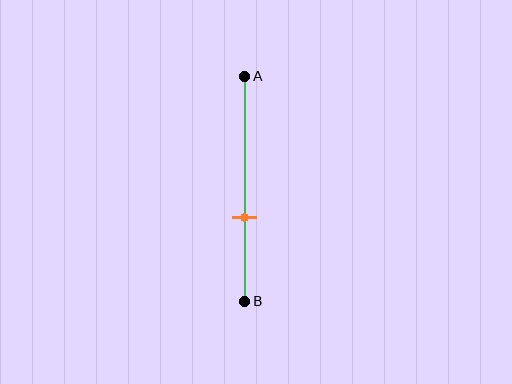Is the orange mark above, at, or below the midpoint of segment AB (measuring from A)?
The orange mark is below the midpoint of segment AB.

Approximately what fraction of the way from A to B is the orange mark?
The orange mark is approximately 65% of the way from A to B.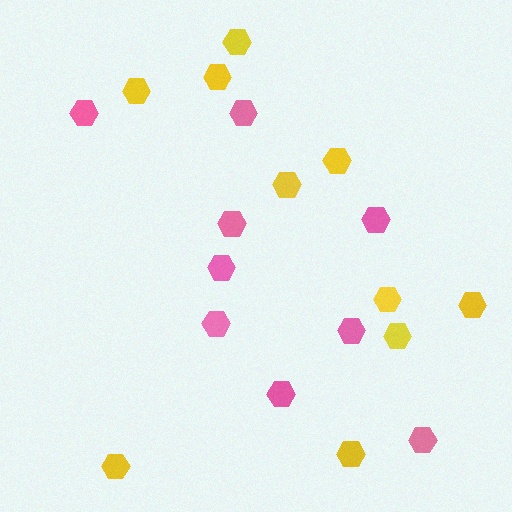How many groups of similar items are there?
There are 2 groups: one group of yellow hexagons (10) and one group of pink hexagons (9).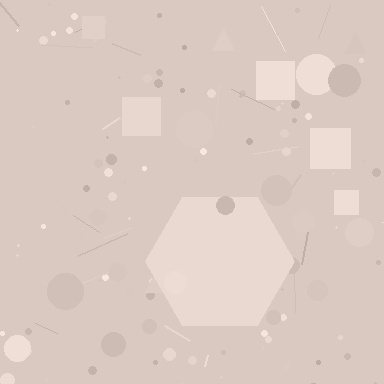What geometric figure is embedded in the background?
A hexagon is embedded in the background.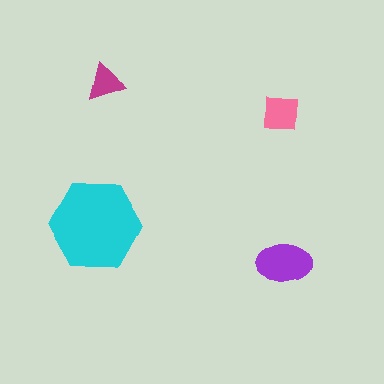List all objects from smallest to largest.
The magenta triangle, the pink square, the purple ellipse, the cyan hexagon.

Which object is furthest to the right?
The purple ellipse is rightmost.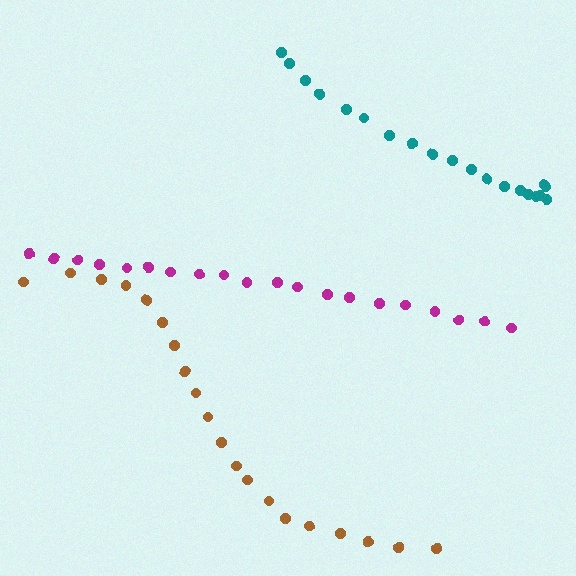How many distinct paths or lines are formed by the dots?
There are 3 distinct paths.